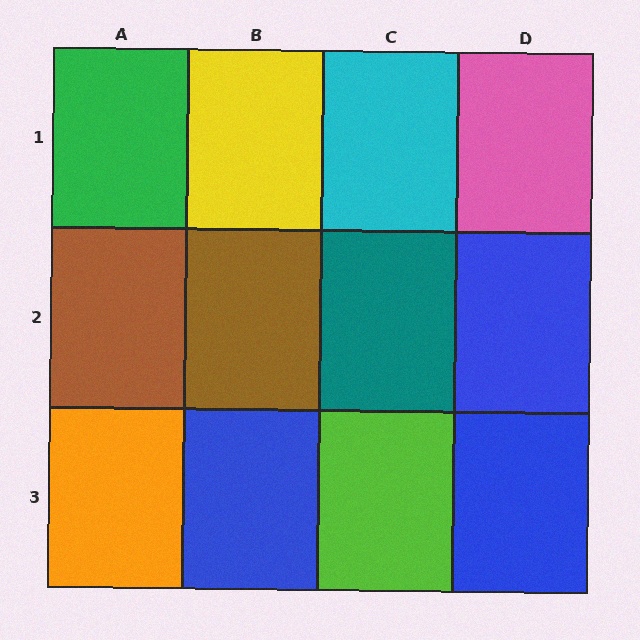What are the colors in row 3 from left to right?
Orange, blue, lime, blue.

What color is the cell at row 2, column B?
Brown.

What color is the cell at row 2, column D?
Blue.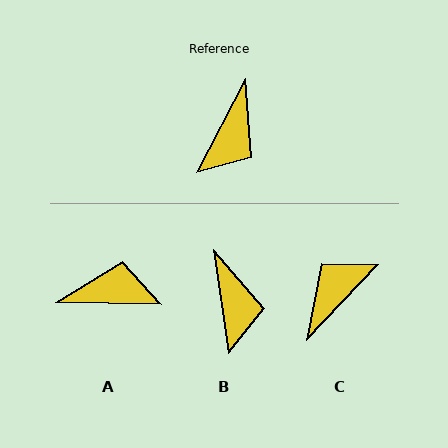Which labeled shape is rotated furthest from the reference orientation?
C, about 164 degrees away.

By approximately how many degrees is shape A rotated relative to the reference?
Approximately 117 degrees counter-clockwise.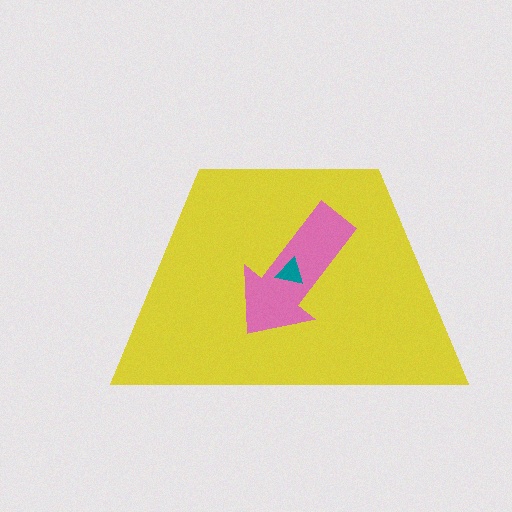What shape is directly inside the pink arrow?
The teal triangle.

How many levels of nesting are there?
3.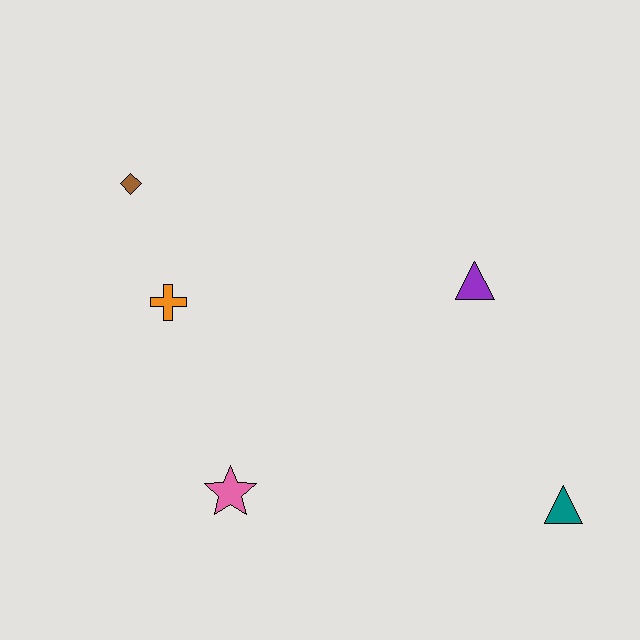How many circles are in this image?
There are no circles.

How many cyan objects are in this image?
There are no cyan objects.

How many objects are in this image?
There are 5 objects.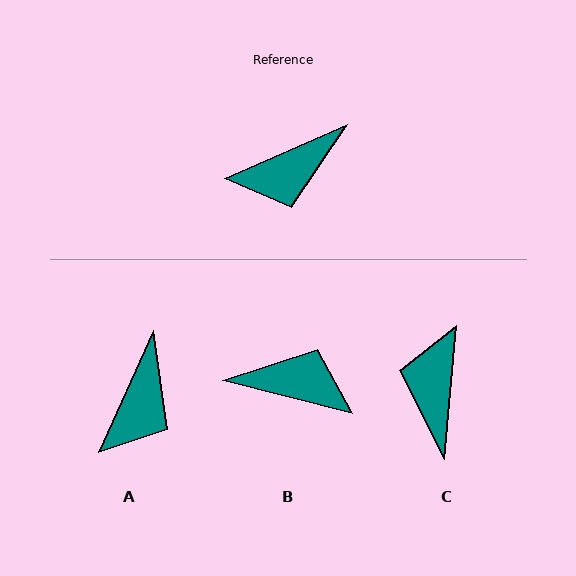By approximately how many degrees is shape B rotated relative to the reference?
Approximately 142 degrees counter-clockwise.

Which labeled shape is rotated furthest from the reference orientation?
B, about 142 degrees away.